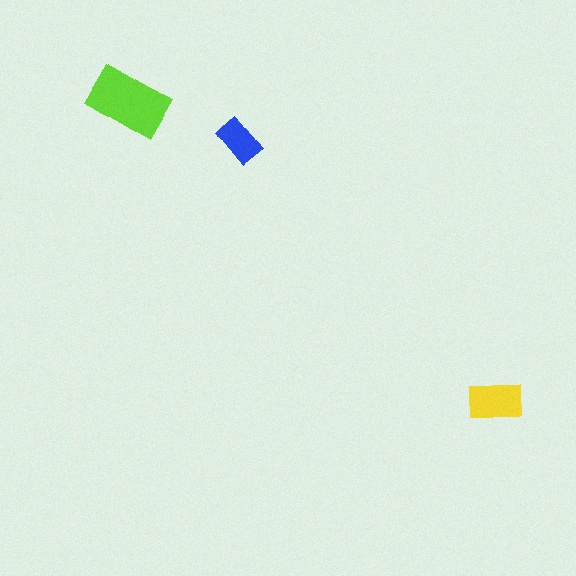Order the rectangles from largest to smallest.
the lime one, the yellow one, the blue one.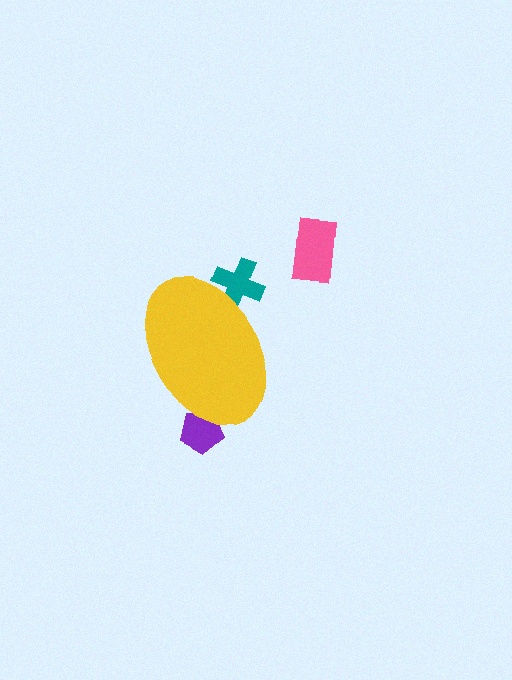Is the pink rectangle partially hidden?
No, the pink rectangle is fully visible.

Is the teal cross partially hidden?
Yes, the teal cross is partially hidden behind the yellow ellipse.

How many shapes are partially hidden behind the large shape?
2 shapes are partially hidden.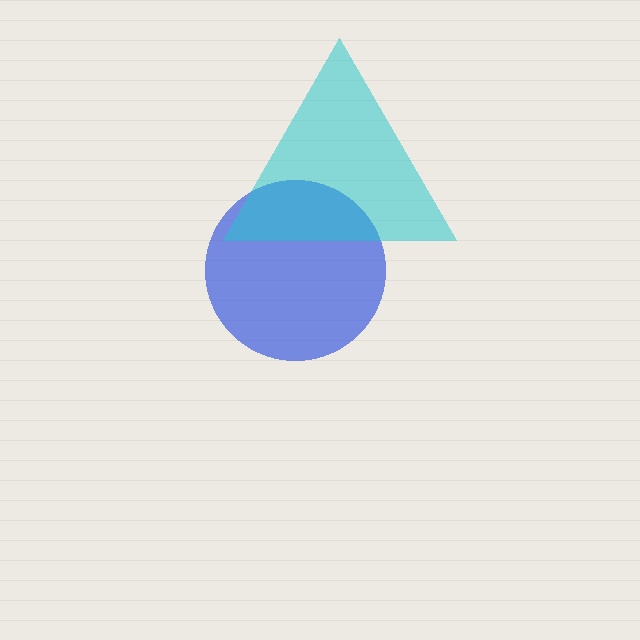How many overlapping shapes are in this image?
There are 2 overlapping shapes in the image.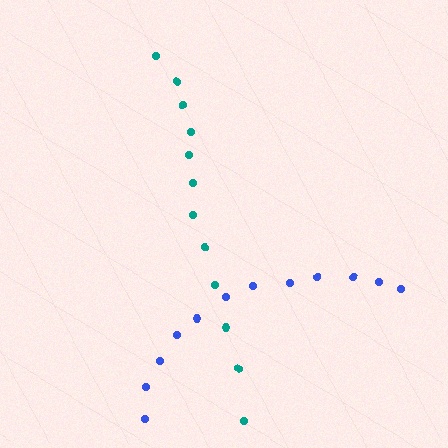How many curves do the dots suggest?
There are 2 distinct paths.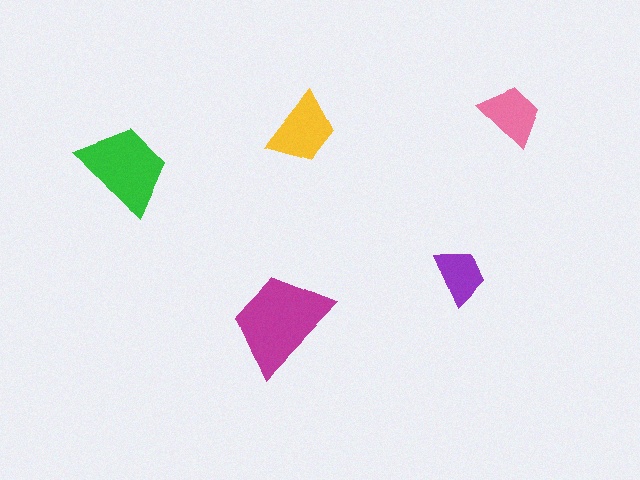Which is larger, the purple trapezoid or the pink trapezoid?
The pink one.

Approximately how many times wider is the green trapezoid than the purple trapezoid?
About 1.5 times wider.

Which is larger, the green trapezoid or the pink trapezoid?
The green one.